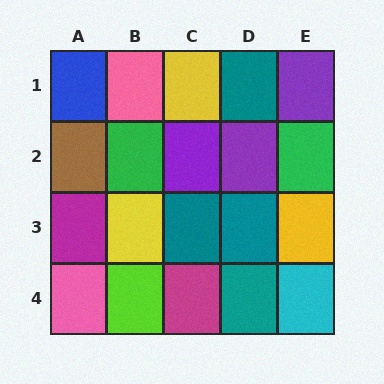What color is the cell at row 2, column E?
Green.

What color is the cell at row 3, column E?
Yellow.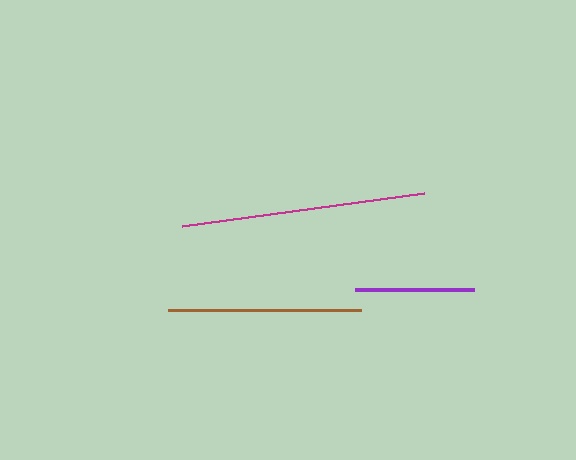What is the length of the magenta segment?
The magenta segment is approximately 244 pixels long.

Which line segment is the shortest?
The purple line is the shortest at approximately 119 pixels.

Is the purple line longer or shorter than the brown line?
The brown line is longer than the purple line.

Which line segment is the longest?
The magenta line is the longest at approximately 244 pixels.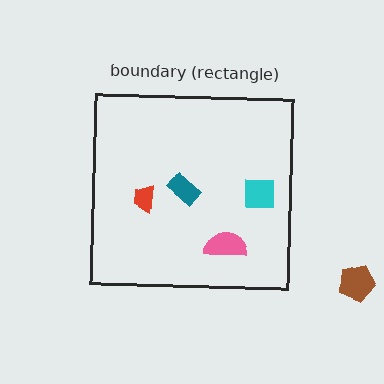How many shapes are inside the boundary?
4 inside, 1 outside.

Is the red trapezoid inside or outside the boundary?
Inside.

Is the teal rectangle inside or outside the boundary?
Inside.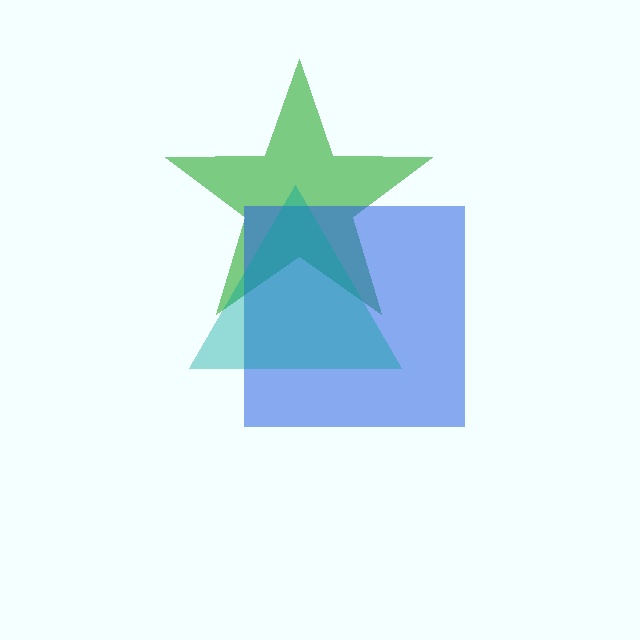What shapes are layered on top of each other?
The layered shapes are: a green star, a blue square, a teal triangle.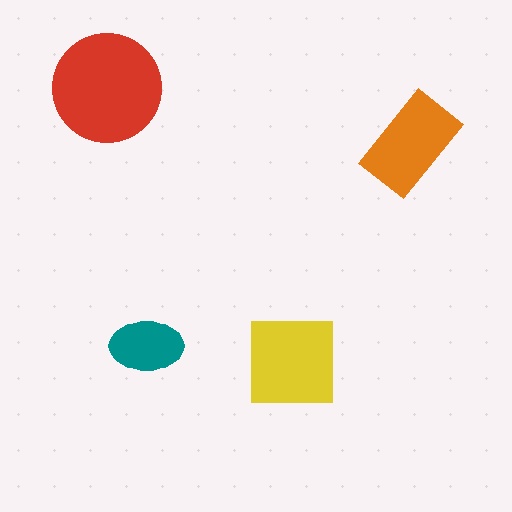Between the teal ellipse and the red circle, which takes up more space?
The red circle.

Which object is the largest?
The red circle.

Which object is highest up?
The red circle is topmost.